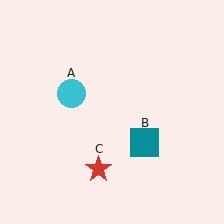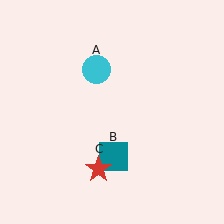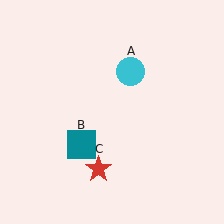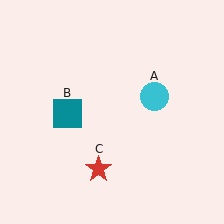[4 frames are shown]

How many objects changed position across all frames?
2 objects changed position: cyan circle (object A), teal square (object B).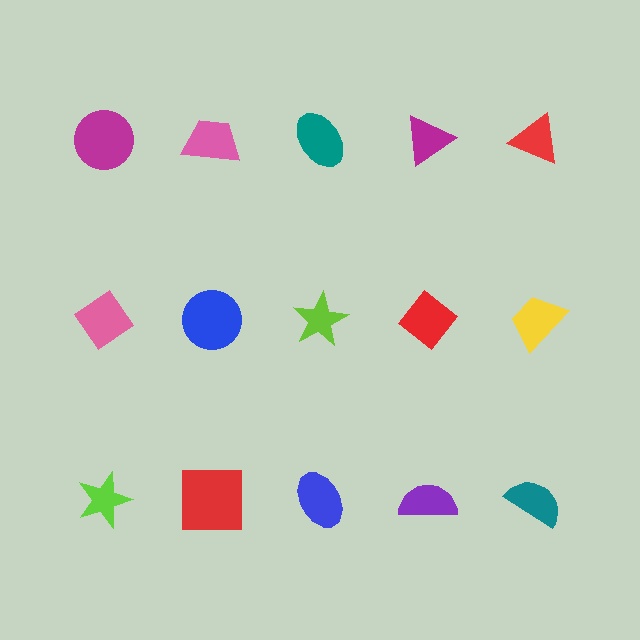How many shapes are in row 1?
5 shapes.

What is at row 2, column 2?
A blue circle.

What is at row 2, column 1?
A pink diamond.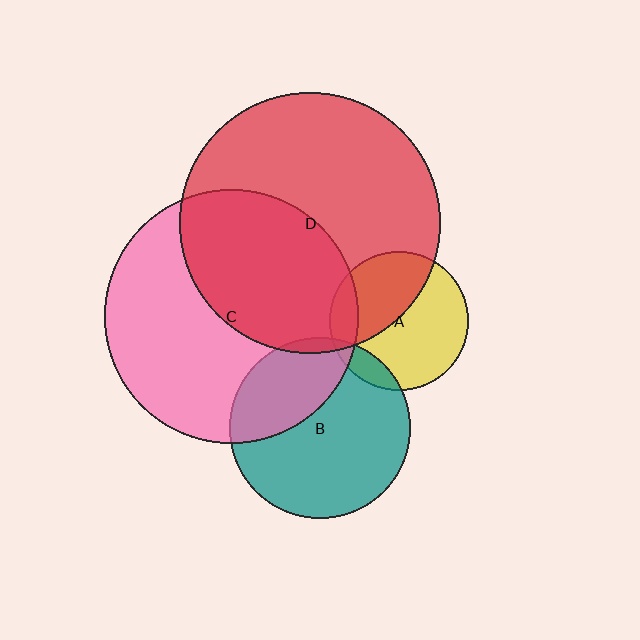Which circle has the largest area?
Circle D (red).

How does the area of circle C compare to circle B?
Approximately 2.0 times.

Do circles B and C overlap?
Yes.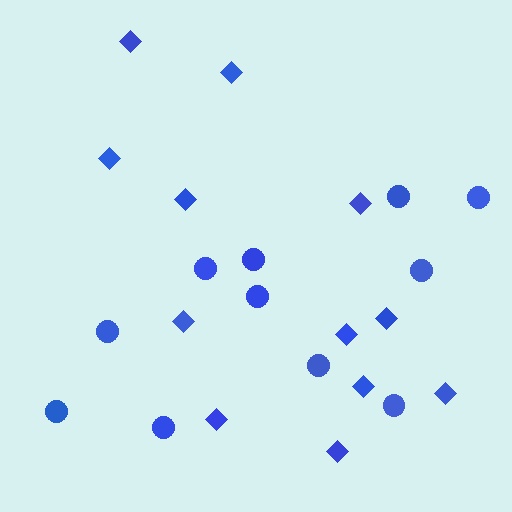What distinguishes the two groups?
There are 2 groups: one group of diamonds (12) and one group of circles (11).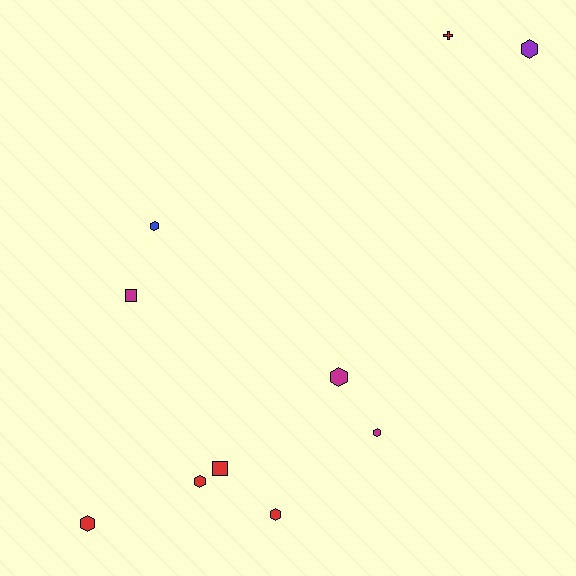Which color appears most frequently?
Red, with 5 objects.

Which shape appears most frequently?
Hexagon, with 7 objects.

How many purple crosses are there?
There are no purple crosses.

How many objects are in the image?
There are 10 objects.